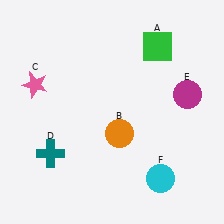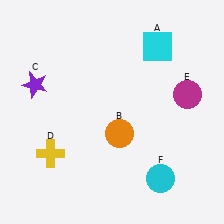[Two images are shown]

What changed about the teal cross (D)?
In Image 1, D is teal. In Image 2, it changed to yellow.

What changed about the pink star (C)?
In Image 1, C is pink. In Image 2, it changed to purple.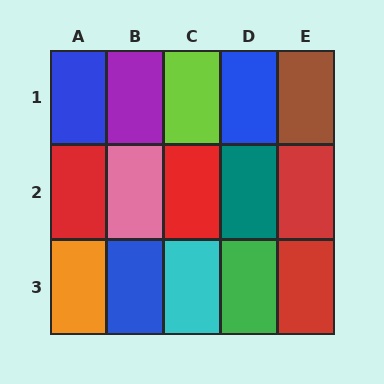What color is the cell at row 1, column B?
Purple.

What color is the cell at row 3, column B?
Blue.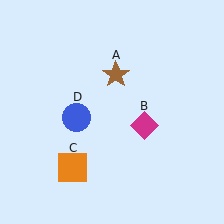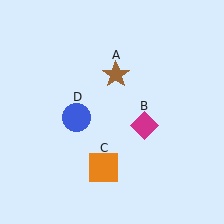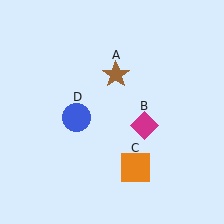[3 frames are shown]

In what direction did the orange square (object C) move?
The orange square (object C) moved right.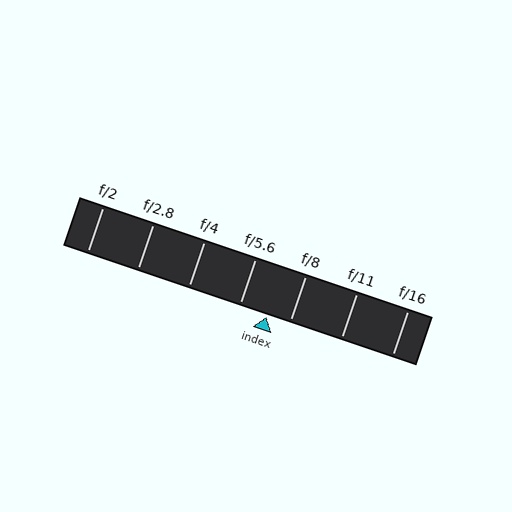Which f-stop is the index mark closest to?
The index mark is closest to f/8.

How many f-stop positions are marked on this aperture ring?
There are 7 f-stop positions marked.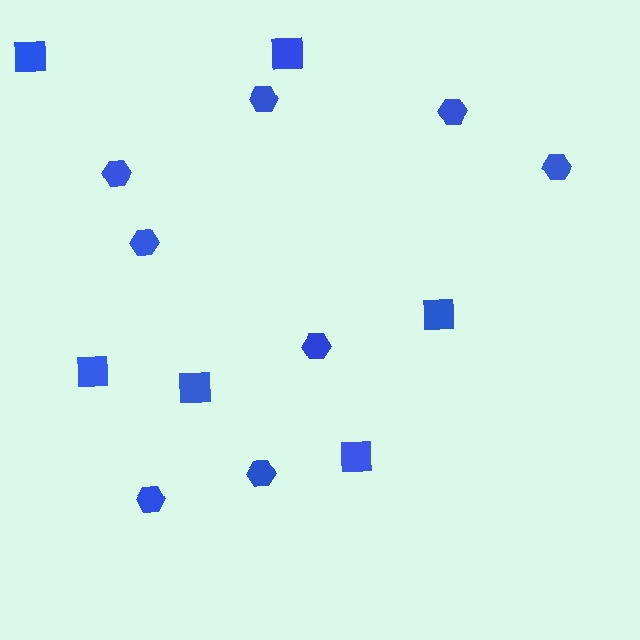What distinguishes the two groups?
There are 2 groups: one group of hexagons (8) and one group of squares (6).